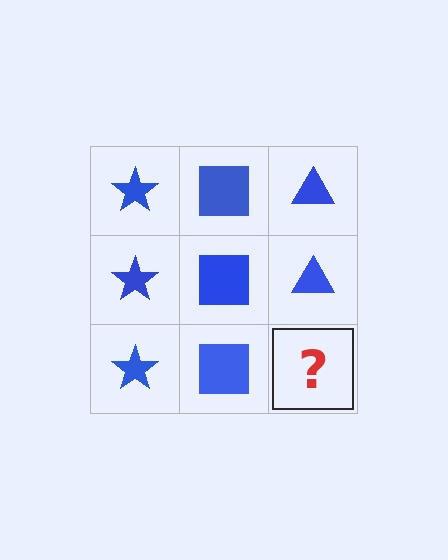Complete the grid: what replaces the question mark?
The question mark should be replaced with a blue triangle.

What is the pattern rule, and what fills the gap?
The rule is that each column has a consistent shape. The gap should be filled with a blue triangle.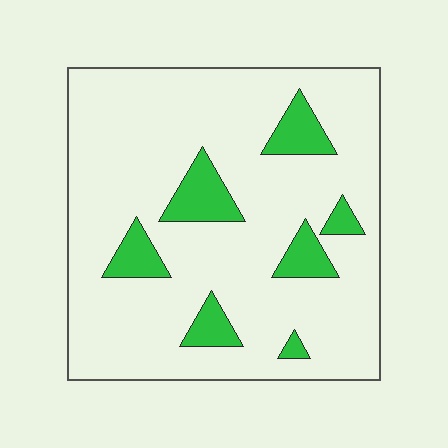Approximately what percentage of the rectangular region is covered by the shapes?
Approximately 15%.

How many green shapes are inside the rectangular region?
7.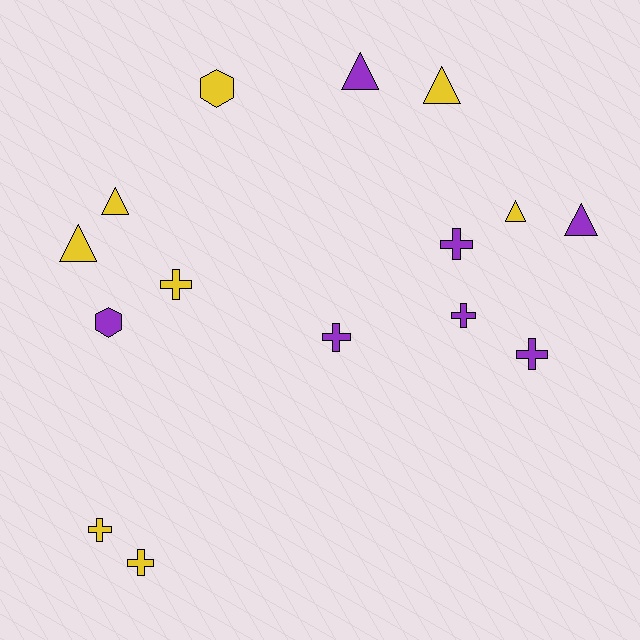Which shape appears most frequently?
Cross, with 7 objects.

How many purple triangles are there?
There are 2 purple triangles.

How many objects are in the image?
There are 15 objects.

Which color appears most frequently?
Yellow, with 8 objects.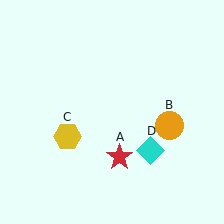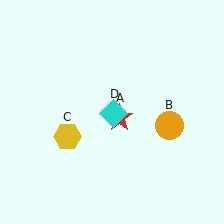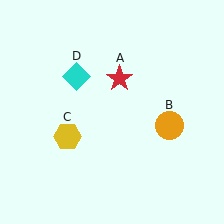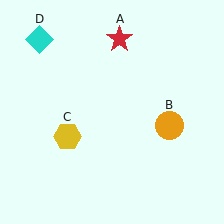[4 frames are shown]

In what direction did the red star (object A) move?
The red star (object A) moved up.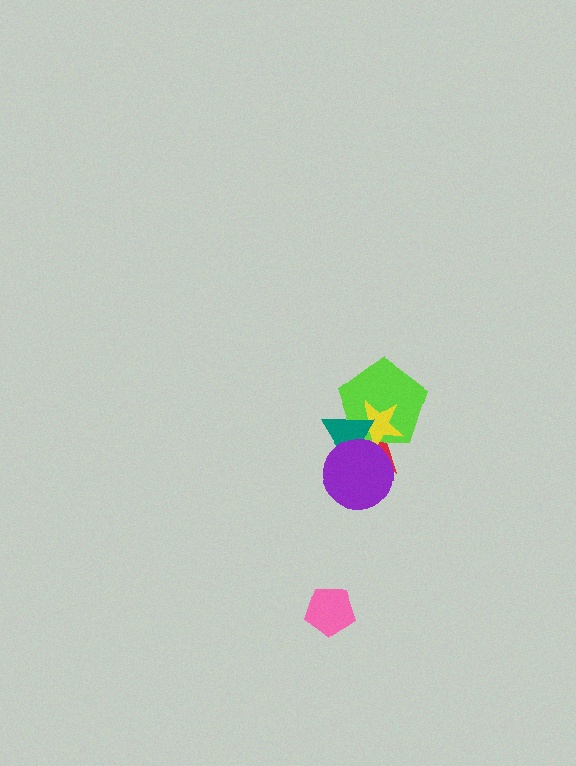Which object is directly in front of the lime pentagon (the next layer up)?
The yellow star is directly in front of the lime pentagon.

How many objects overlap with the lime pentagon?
3 objects overlap with the lime pentagon.